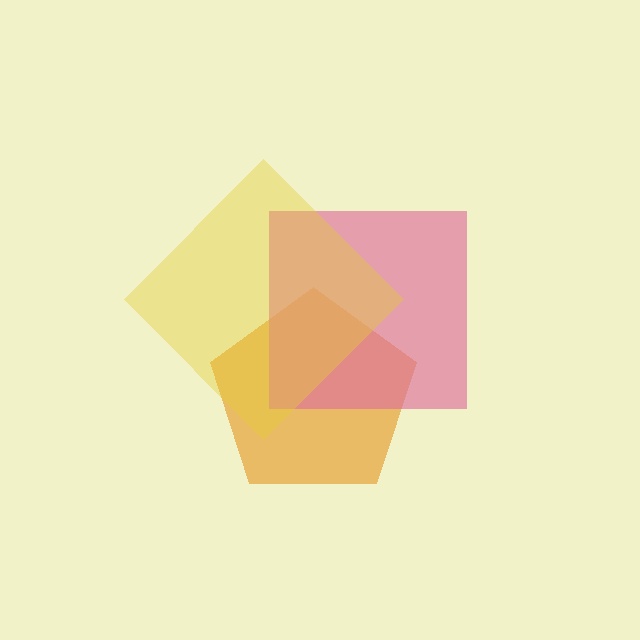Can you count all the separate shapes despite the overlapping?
Yes, there are 3 separate shapes.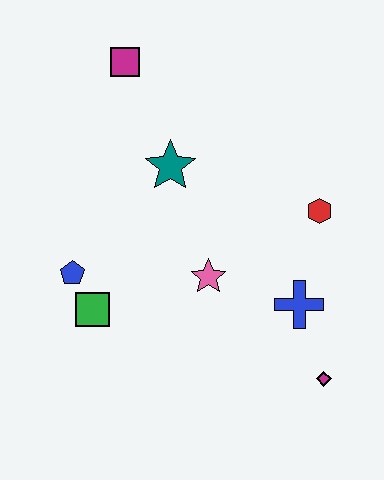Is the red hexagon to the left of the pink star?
No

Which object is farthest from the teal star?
The magenta diamond is farthest from the teal star.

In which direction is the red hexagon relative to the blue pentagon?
The red hexagon is to the right of the blue pentagon.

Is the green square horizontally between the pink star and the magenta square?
No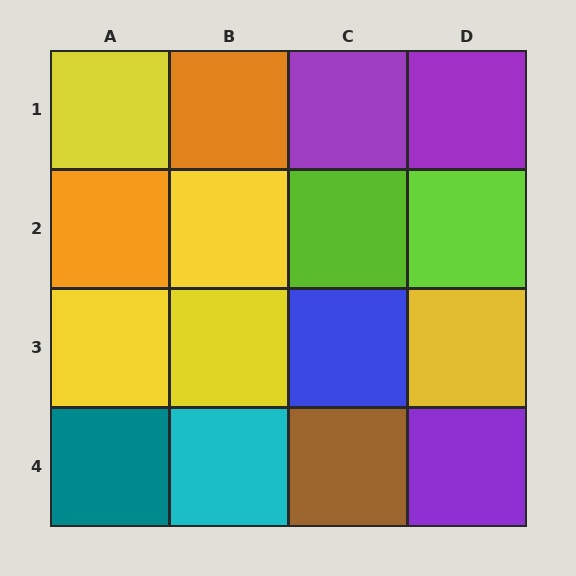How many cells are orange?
2 cells are orange.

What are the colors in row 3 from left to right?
Yellow, yellow, blue, yellow.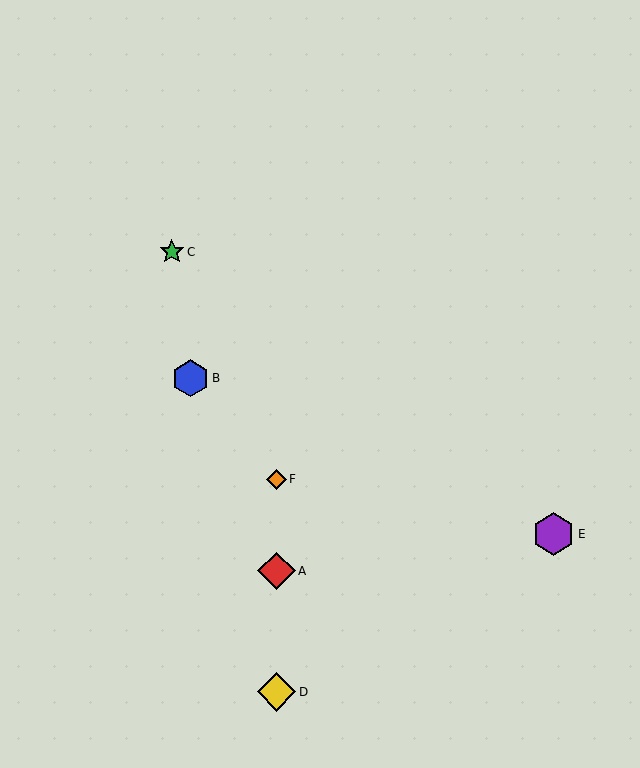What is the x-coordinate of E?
Object E is at x≈553.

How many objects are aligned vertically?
3 objects (A, D, F) are aligned vertically.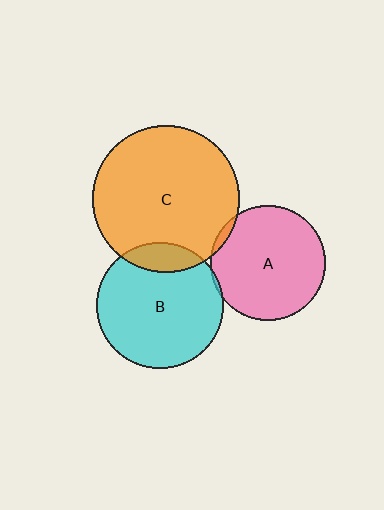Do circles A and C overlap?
Yes.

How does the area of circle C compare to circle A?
Approximately 1.7 times.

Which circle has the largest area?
Circle C (orange).